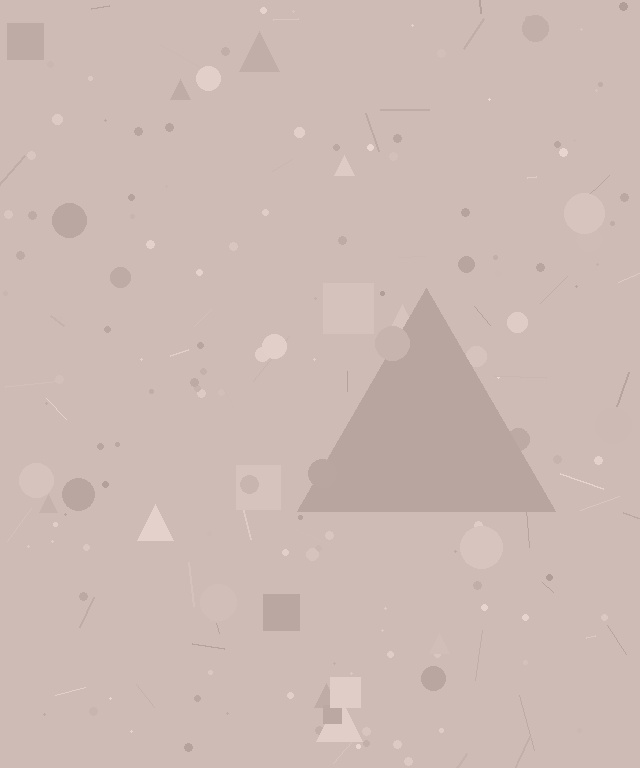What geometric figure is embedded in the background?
A triangle is embedded in the background.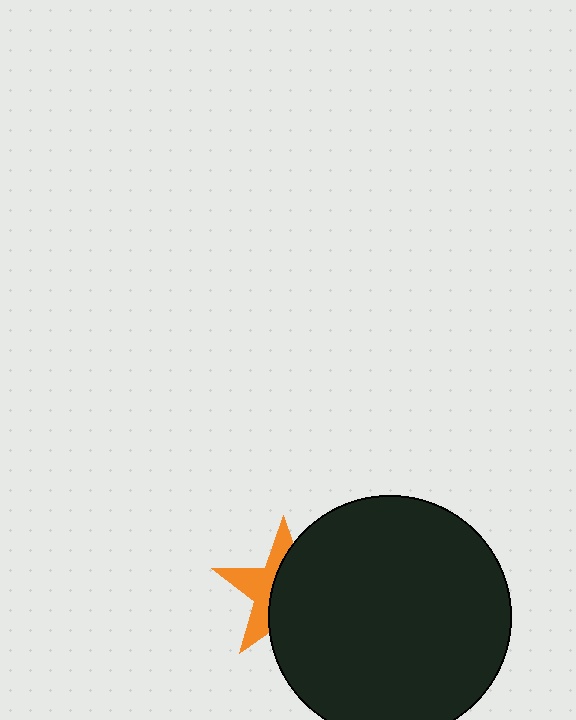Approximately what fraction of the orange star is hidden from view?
Roughly 59% of the orange star is hidden behind the black circle.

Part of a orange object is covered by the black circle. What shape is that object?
It is a star.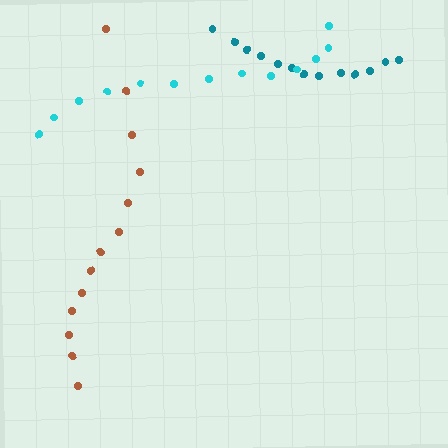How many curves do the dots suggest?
There are 3 distinct paths.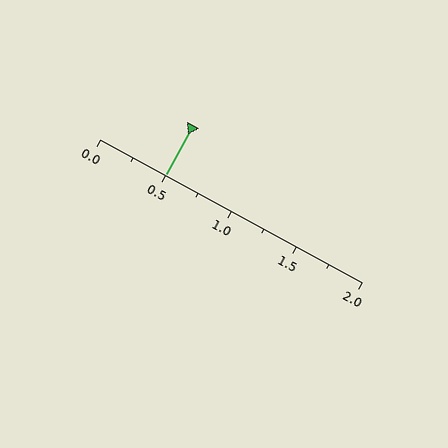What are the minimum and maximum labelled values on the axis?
The axis runs from 0.0 to 2.0.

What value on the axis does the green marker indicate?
The marker indicates approximately 0.5.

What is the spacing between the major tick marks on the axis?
The major ticks are spaced 0.5 apart.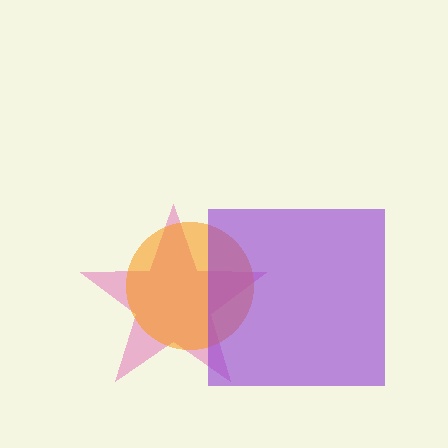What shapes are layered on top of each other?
The layered shapes are: a pink star, an orange circle, a purple square.